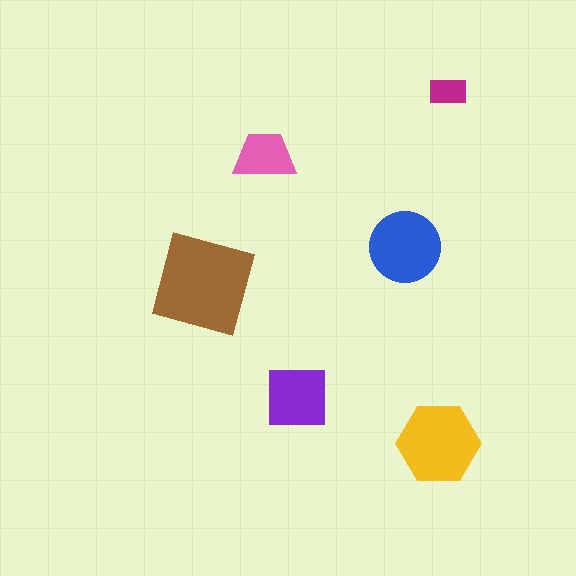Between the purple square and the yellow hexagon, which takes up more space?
The yellow hexagon.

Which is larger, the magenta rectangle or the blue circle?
The blue circle.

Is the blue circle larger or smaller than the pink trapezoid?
Larger.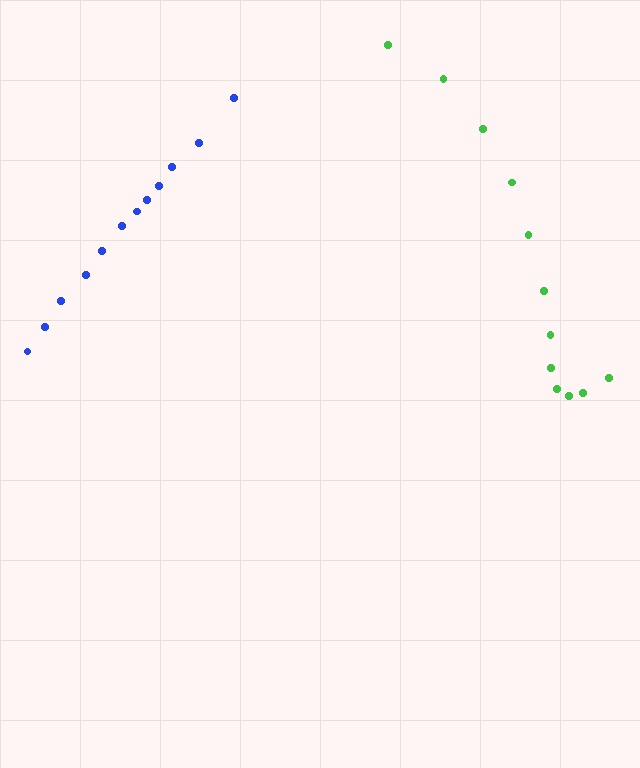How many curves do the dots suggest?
There are 2 distinct paths.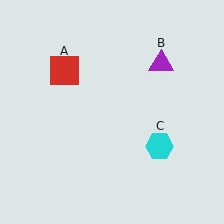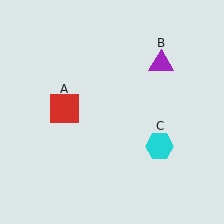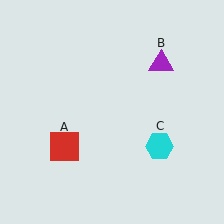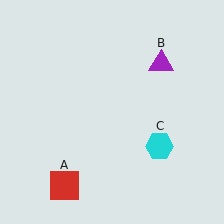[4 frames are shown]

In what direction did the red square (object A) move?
The red square (object A) moved down.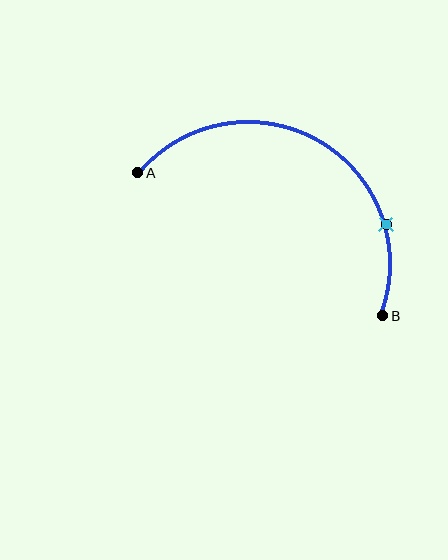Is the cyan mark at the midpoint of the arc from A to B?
No. The cyan mark lies on the arc but is closer to endpoint B. The arc midpoint would be at the point on the curve equidistant along the arc from both A and B.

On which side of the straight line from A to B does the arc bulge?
The arc bulges above the straight line connecting A and B.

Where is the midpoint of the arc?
The arc midpoint is the point on the curve farthest from the straight line joining A and B. It sits above that line.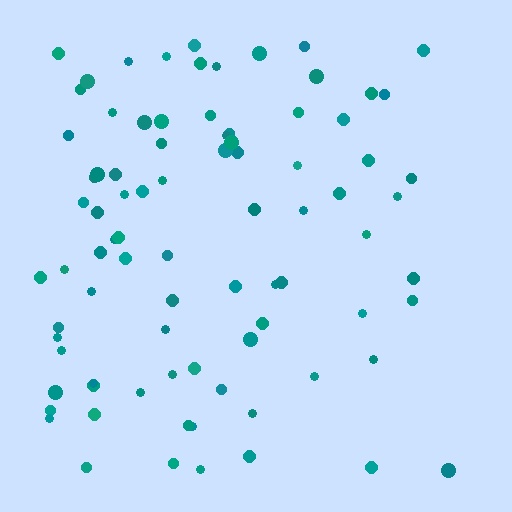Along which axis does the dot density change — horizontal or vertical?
Horizontal.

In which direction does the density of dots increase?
From right to left, with the left side densest.